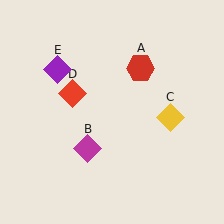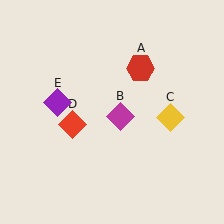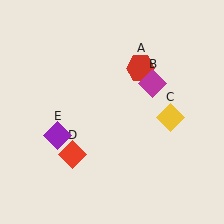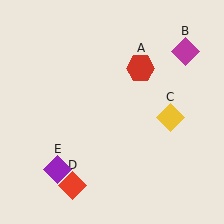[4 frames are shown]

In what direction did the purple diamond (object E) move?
The purple diamond (object E) moved down.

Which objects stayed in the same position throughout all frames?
Red hexagon (object A) and yellow diamond (object C) remained stationary.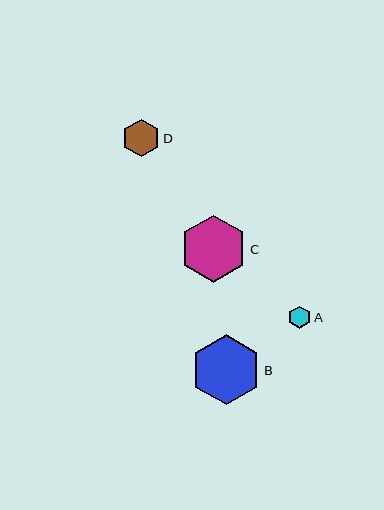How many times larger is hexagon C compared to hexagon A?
Hexagon C is approximately 3.0 times the size of hexagon A.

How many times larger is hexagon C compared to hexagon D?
Hexagon C is approximately 1.8 times the size of hexagon D.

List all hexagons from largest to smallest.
From largest to smallest: B, C, D, A.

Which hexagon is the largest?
Hexagon B is the largest with a size of approximately 70 pixels.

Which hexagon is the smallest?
Hexagon A is the smallest with a size of approximately 22 pixels.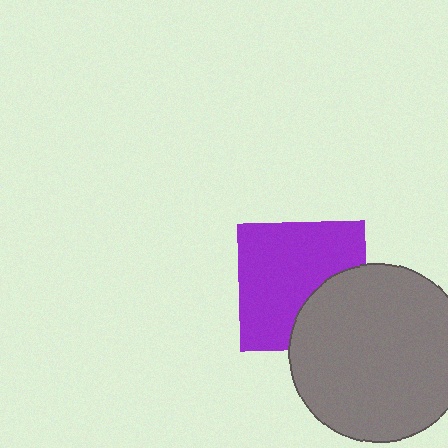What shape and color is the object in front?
The object in front is a gray circle.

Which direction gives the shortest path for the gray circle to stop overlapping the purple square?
Moving toward the lower-right gives the shortest separation.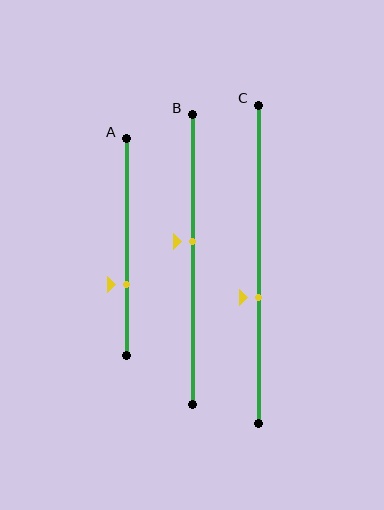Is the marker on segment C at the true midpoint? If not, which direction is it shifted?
No, the marker on segment C is shifted downward by about 10% of the segment length.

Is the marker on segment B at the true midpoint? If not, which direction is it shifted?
No, the marker on segment B is shifted upward by about 6% of the segment length.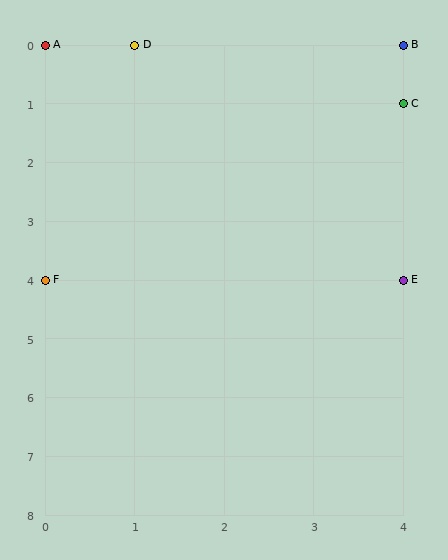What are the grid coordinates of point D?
Point D is at grid coordinates (1, 0).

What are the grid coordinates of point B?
Point B is at grid coordinates (4, 0).